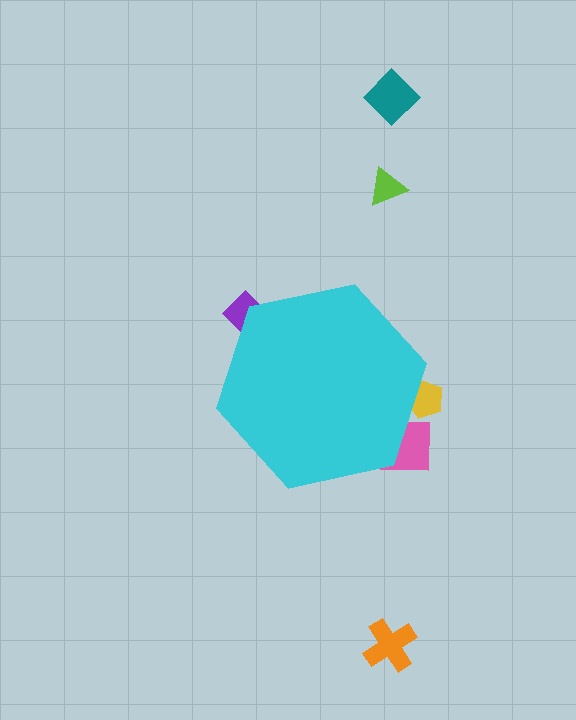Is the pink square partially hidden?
Yes, the pink square is partially hidden behind the cyan hexagon.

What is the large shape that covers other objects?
A cyan hexagon.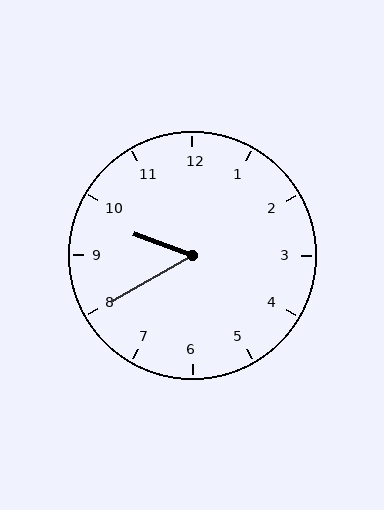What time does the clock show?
9:40.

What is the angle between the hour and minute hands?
Approximately 50 degrees.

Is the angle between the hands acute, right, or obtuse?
It is acute.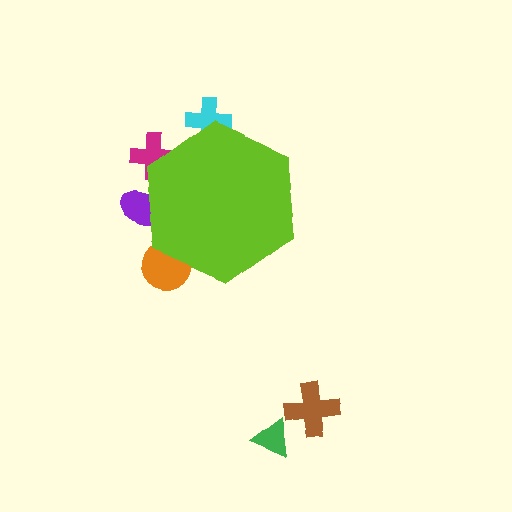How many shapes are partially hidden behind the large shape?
4 shapes are partially hidden.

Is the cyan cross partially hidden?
Yes, the cyan cross is partially hidden behind the lime hexagon.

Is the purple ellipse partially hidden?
Yes, the purple ellipse is partially hidden behind the lime hexagon.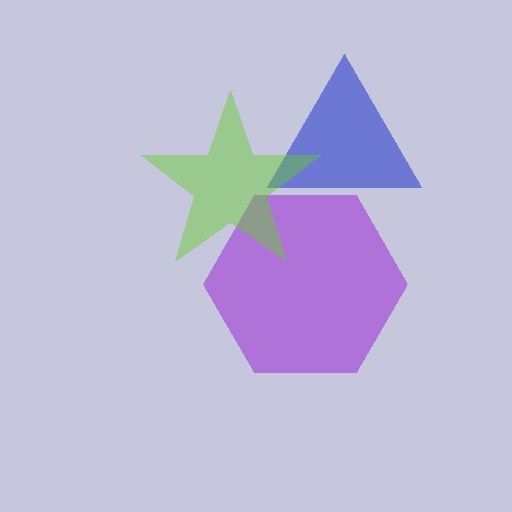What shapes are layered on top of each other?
The layered shapes are: a purple hexagon, a blue triangle, a lime star.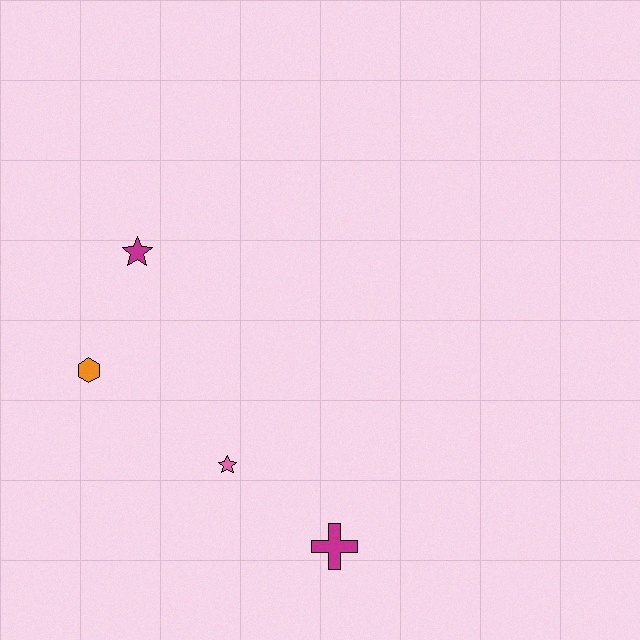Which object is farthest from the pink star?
The magenta star is farthest from the pink star.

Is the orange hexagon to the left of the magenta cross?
Yes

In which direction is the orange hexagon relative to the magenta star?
The orange hexagon is below the magenta star.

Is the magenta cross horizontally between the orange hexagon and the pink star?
No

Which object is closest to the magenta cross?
The pink star is closest to the magenta cross.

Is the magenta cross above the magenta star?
No